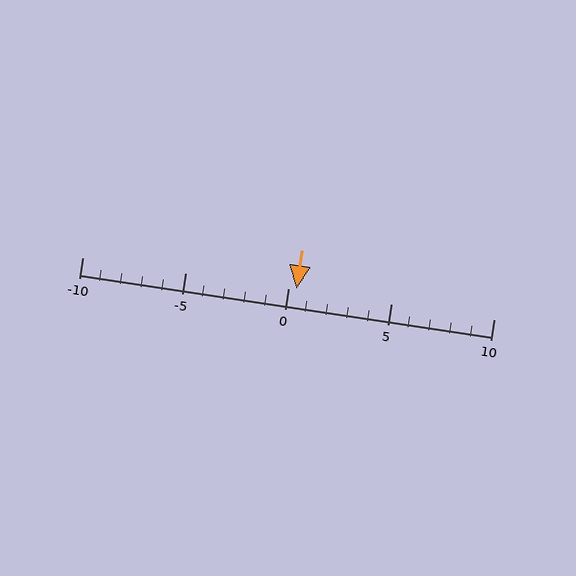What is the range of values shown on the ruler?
The ruler shows values from -10 to 10.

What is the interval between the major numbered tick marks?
The major tick marks are spaced 5 units apart.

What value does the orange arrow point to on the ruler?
The orange arrow points to approximately 0.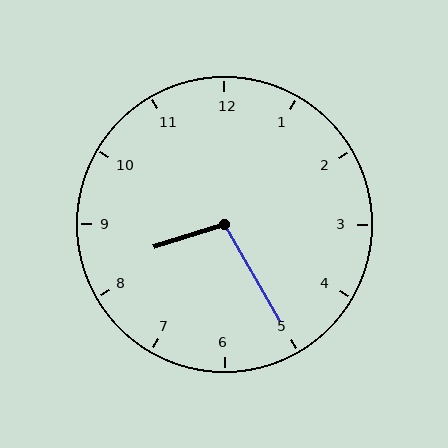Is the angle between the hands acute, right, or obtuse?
It is obtuse.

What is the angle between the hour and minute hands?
Approximately 102 degrees.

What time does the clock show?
8:25.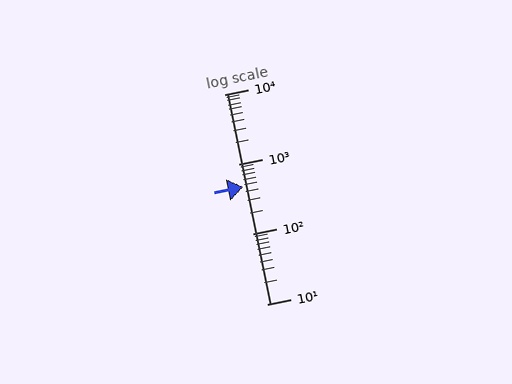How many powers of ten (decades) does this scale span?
The scale spans 3 decades, from 10 to 10000.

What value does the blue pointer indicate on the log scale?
The pointer indicates approximately 480.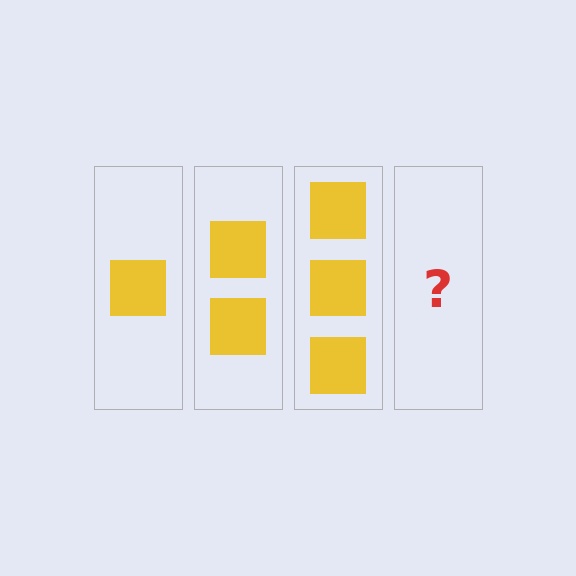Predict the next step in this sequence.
The next step is 4 squares.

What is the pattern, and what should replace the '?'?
The pattern is that each step adds one more square. The '?' should be 4 squares.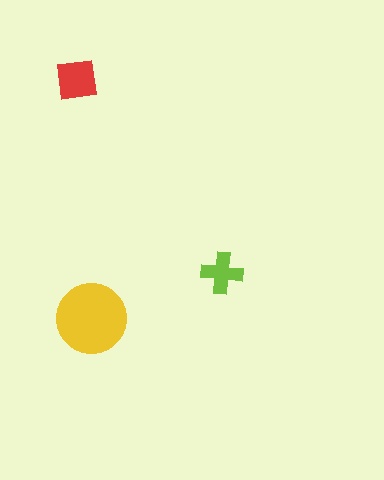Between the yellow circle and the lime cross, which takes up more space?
The yellow circle.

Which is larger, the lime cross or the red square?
The red square.